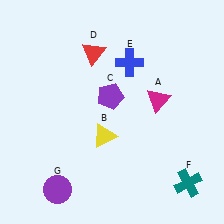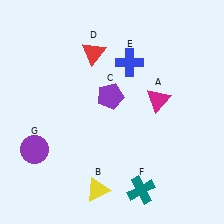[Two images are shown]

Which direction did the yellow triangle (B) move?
The yellow triangle (B) moved down.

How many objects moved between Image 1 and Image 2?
3 objects moved between the two images.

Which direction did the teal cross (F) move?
The teal cross (F) moved left.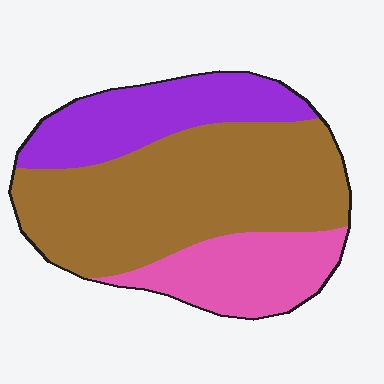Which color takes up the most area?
Brown, at roughly 55%.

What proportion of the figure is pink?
Pink covers roughly 20% of the figure.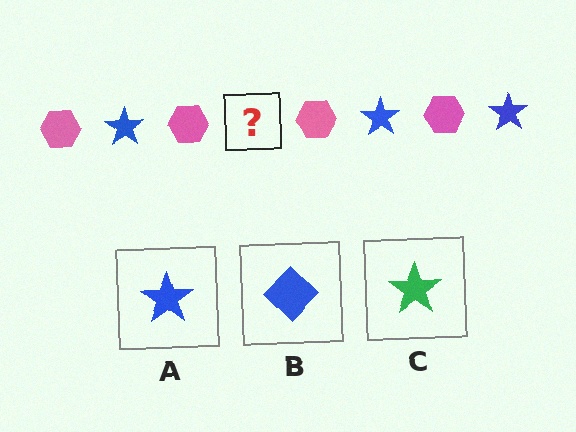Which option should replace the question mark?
Option A.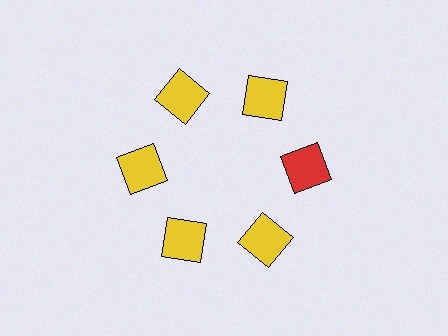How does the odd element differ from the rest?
It has a different color: red instead of yellow.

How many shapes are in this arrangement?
There are 6 shapes arranged in a ring pattern.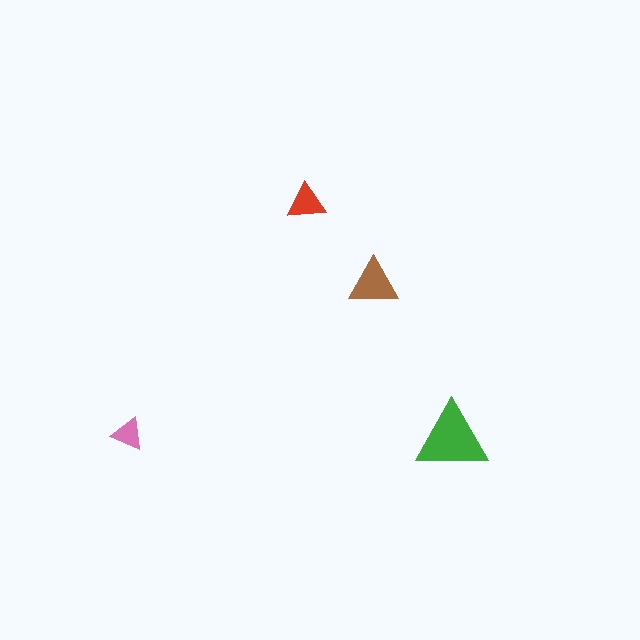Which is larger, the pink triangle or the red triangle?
The red one.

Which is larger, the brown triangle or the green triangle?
The green one.